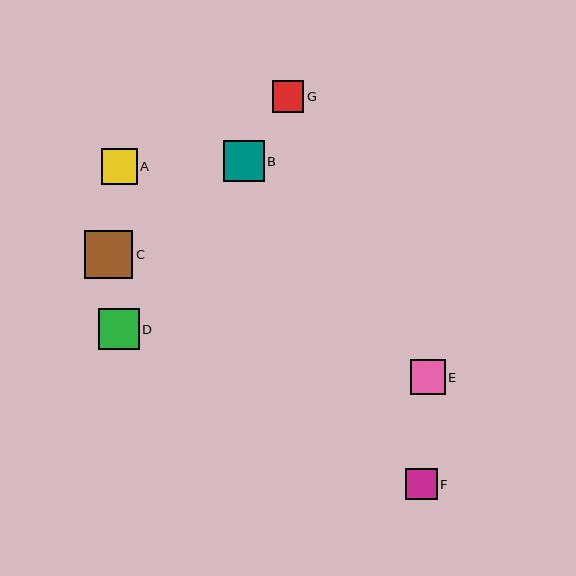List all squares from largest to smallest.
From largest to smallest: C, D, B, A, E, G, F.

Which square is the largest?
Square C is the largest with a size of approximately 48 pixels.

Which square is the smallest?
Square F is the smallest with a size of approximately 32 pixels.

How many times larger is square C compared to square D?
Square C is approximately 1.2 times the size of square D.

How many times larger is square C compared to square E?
Square C is approximately 1.4 times the size of square E.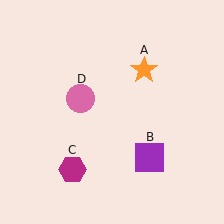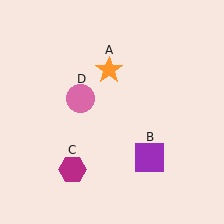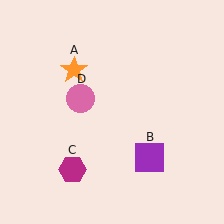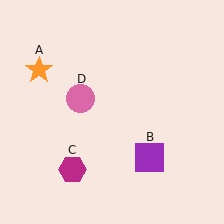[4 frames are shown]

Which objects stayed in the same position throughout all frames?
Purple square (object B) and magenta hexagon (object C) and pink circle (object D) remained stationary.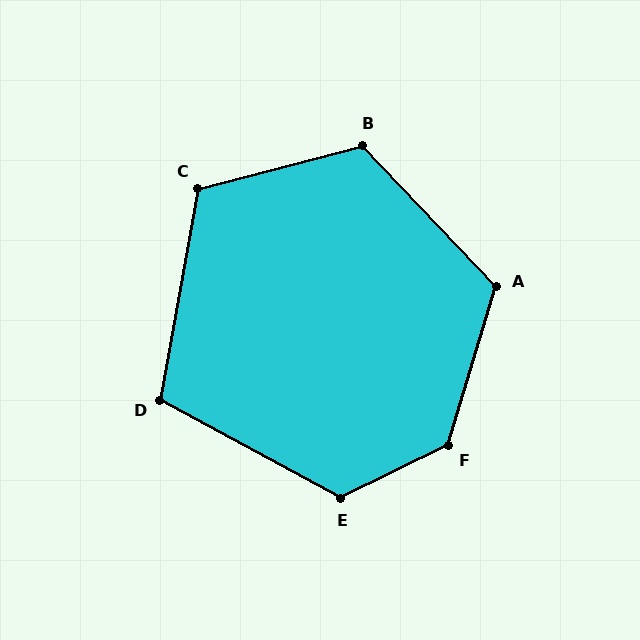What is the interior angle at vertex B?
Approximately 119 degrees (obtuse).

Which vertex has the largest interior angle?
F, at approximately 133 degrees.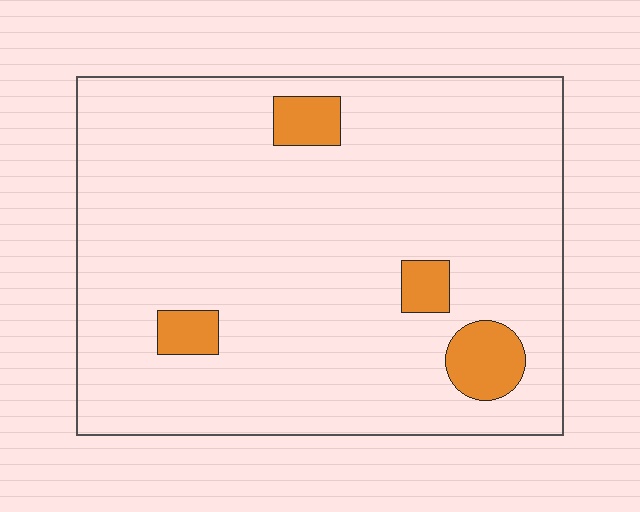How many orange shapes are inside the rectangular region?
4.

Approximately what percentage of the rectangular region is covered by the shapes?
Approximately 10%.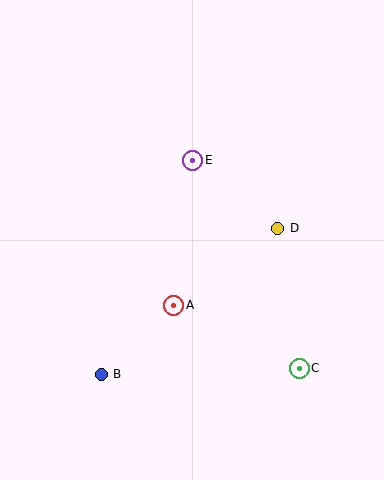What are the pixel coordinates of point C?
Point C is at (299, 368).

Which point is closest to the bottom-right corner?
Point C is closest to the bottom-right corner.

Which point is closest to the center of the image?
Point A at (174, 305) is closest to the center.